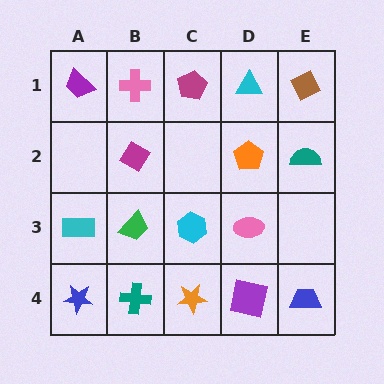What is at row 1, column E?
A brown diamond.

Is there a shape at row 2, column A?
No, that cell is empty.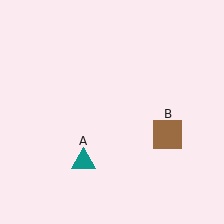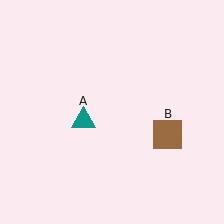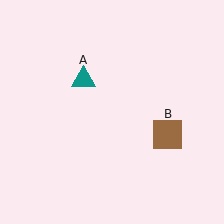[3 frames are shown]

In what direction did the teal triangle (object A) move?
The teal triangle (object A) moved up.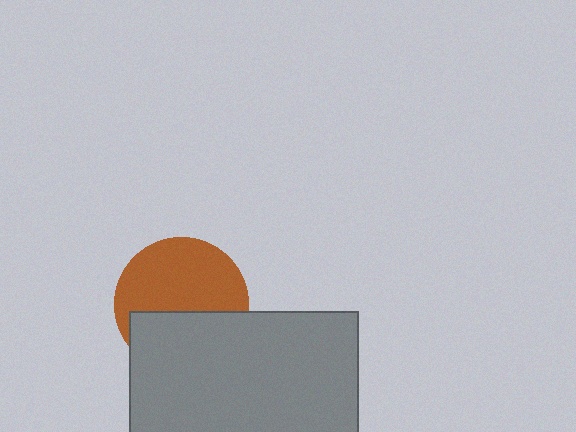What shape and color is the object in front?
The object in front is a gray rectangle.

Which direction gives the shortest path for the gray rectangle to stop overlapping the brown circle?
Moving down gives the shortest separation.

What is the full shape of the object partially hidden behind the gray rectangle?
The partially hidden object is a brown circle.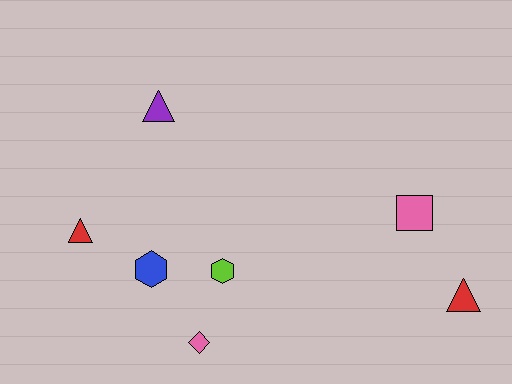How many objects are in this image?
There are 7 objects.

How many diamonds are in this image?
There is 1 diamond.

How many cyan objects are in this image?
There are no cyan objects.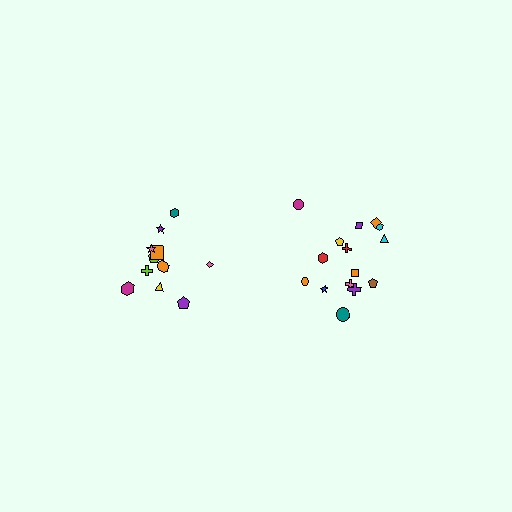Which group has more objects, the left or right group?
The right group.